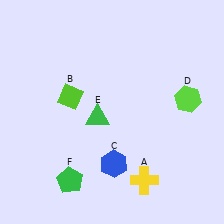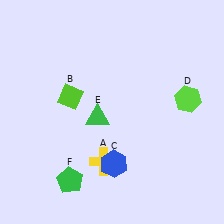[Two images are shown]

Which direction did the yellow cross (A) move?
The yellow cross (A) moved left.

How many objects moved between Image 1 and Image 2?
1 object moved between the two images.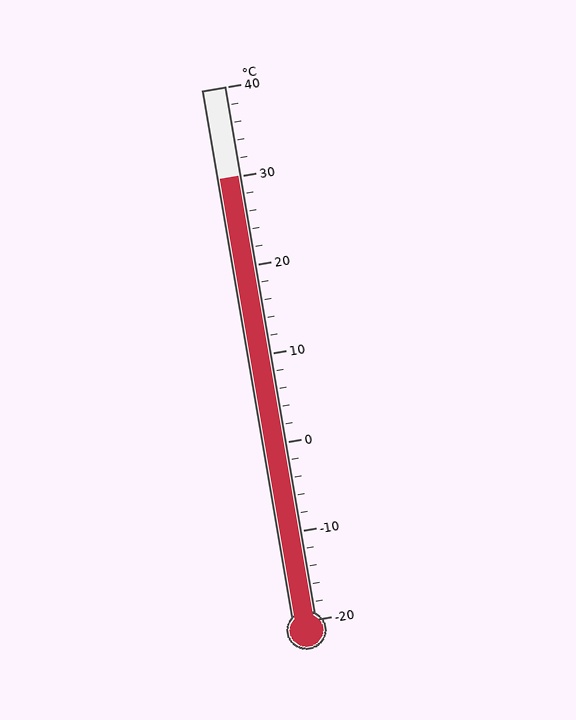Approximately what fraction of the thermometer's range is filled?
The thermometer is filled to approximately 85% of its range.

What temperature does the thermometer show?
The thermometer shows approximately 30°C.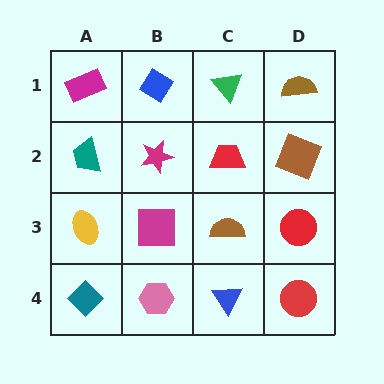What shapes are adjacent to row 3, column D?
A brown square (row 2, column D), a red circle (row 4, column D), a brown semicircle (row 3, column C).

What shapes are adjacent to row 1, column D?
A brown square (row 2, column D), a green triangle (row 1, column C).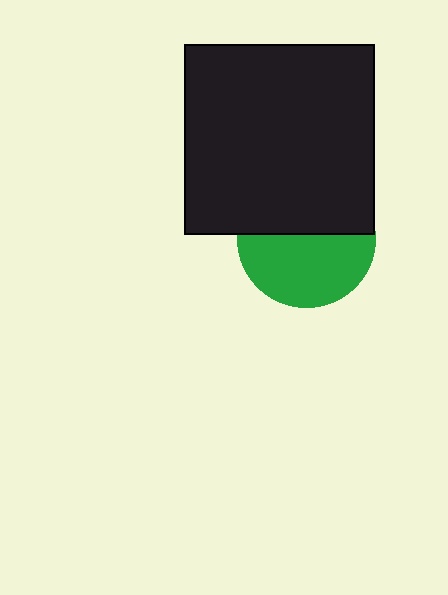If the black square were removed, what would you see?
You would see the complete green circle.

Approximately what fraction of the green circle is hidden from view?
Roughly 47% of the green circle is hidden behind the black square.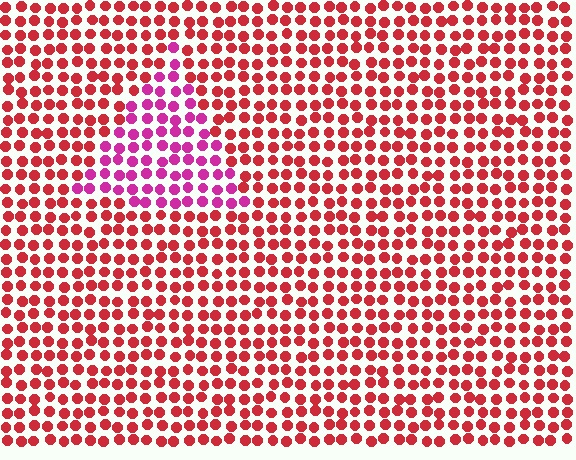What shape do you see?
I see a triangle.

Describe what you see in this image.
The image is filled with small red elements in a uniform arrangement. A triangle-shaped region is visible where the elements are tinted to a slightly different hue, forming a subtle color boundary.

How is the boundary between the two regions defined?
The boundary is defined purely by a slight shift in hue (about 39 degrees). Spacing, size, and orientation are identical on both sides.